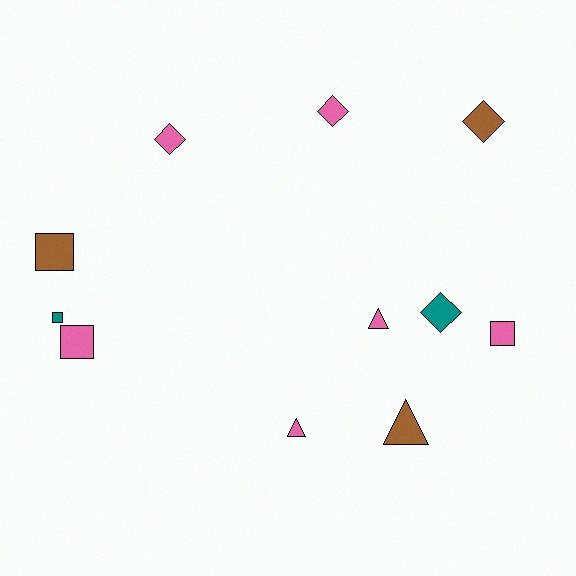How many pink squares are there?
There are 2 pink squares.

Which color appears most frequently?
Pink, with 6 objects.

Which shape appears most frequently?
Diamond, with 4 objects.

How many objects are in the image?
There are 11 objects.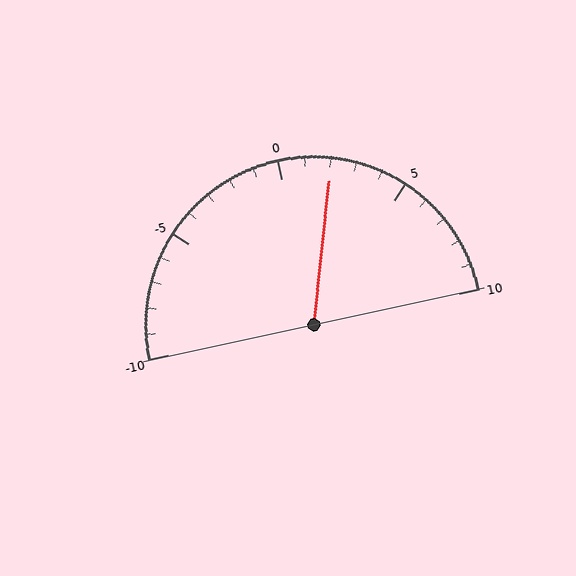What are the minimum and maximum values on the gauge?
The gauge ranges from -10 to 10.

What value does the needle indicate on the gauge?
The needle indicates approximately 2.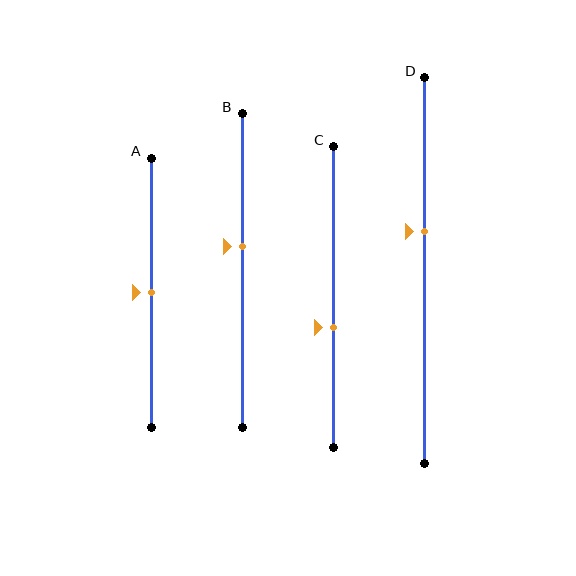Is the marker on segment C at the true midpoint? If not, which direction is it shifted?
No, the marker on segment C is shifted downward by about 10% of the segment length.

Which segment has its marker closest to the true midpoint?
Segment A has its marker closest to the true midpoint.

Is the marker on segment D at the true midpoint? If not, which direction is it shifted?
No, the marker on segment D is shifted upward by about 10% of the segment length.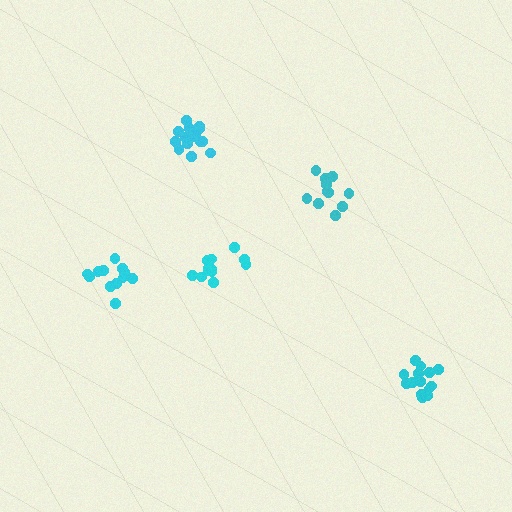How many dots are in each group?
Group 1: 11 dots, Group 2: 14 dots, Group 3: 12 dots, Group 4: 15 dots, Group 5: 13 dots (65 total).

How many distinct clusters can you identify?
There are 5 distinct clusters.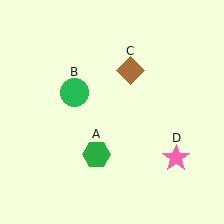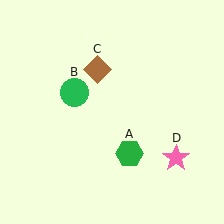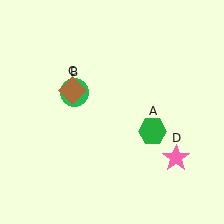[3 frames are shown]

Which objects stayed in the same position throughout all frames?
Green circle (object B) and pink star (object D) remained stationary.